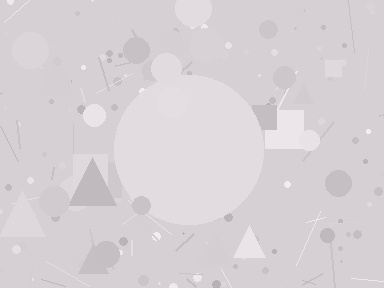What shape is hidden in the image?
A circle is hidden in the image.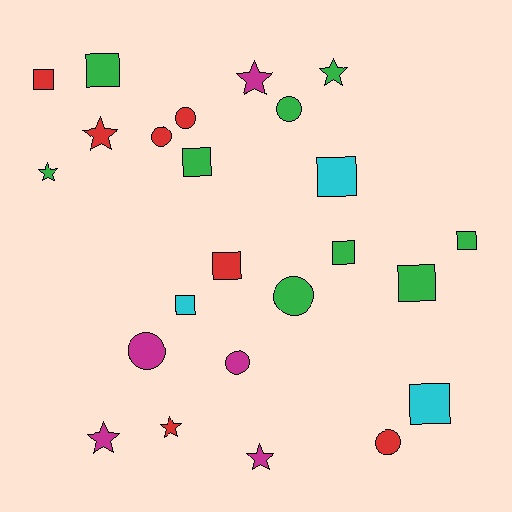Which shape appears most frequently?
Square, with 10 objects.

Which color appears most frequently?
Green, with 9 objects.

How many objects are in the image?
There are 24 objects.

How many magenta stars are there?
There are 3 magenta stars.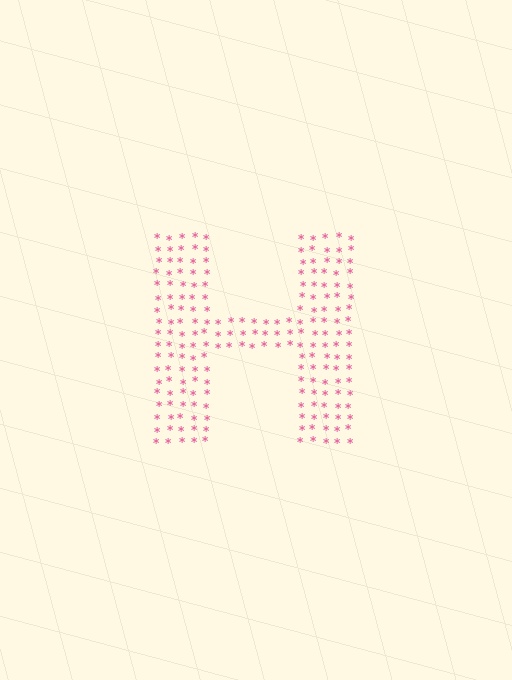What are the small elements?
The small elements are asterisks.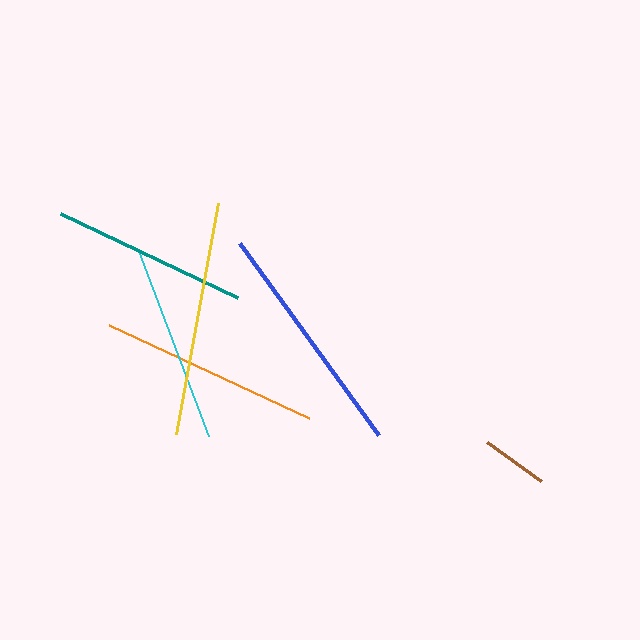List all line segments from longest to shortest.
From longest to shortest: blue, yellow, orange, cyan, teal, brown.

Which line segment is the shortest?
The brown line is the shortest at approximately 66 pixels.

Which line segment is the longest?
The blue line is the longest at approximately 237 pixels.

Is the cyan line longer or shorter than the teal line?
The cyan line is longer than the teal line.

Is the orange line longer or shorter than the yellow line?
The yellow line is longer than the orange line.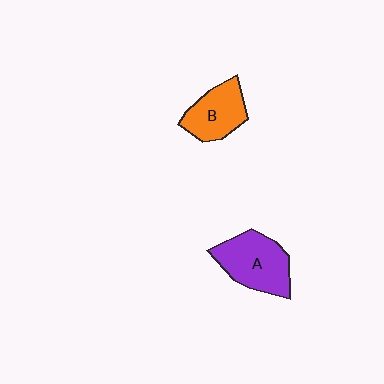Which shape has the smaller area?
Shape B (orange).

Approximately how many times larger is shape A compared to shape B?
Approximately 1.3 times.